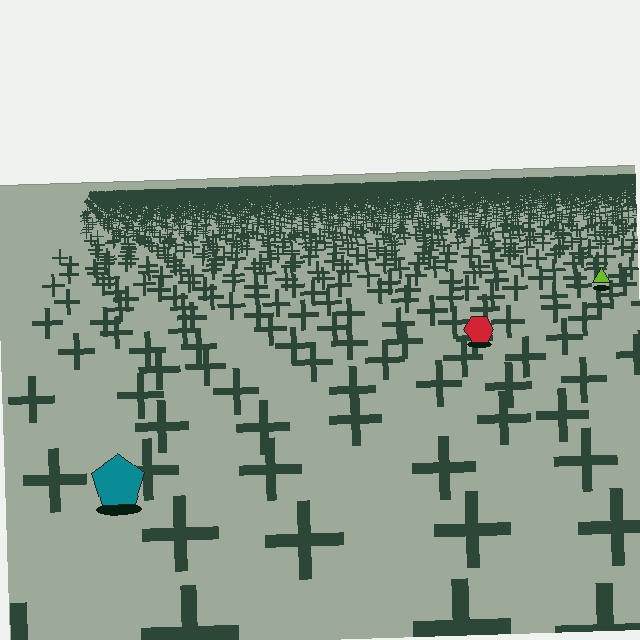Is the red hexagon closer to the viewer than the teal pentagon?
No. The teal pentagon is closer — you can tell from the texture gradient: the ground texture is coarser near it.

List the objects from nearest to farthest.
From nearest to farthest: the teal pentagon, the red hexagon, the lime triangle.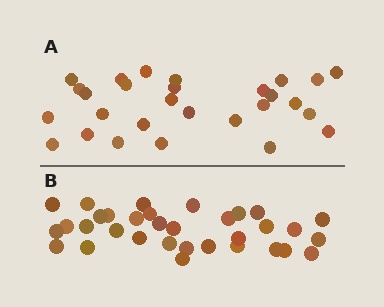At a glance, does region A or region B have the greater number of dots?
Region B (the bottom region) has more dots.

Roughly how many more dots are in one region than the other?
Region B has about 5 more dots than region A.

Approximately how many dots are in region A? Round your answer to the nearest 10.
About 30 dots. (The exact count is 28, which rounds to 30.)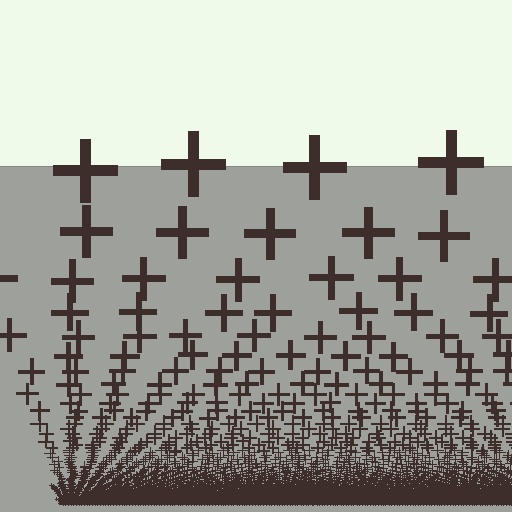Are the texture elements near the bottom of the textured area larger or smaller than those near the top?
Smaller. The gradient is inverted — elements near the bottom are smaller and denser.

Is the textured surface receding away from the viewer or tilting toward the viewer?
The surface appears to tilt toward the viewer. Texture elements get larger and sparser toward the top.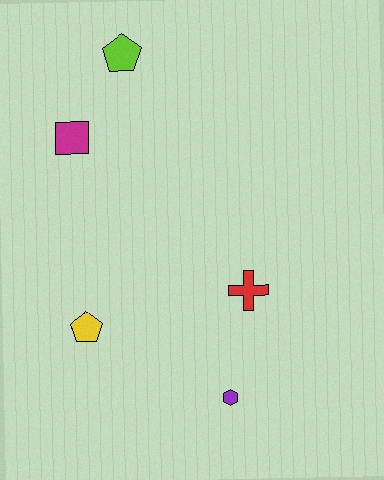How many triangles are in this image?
There are no triangles.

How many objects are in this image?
There are 5 objects.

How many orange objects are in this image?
There are no orange objects.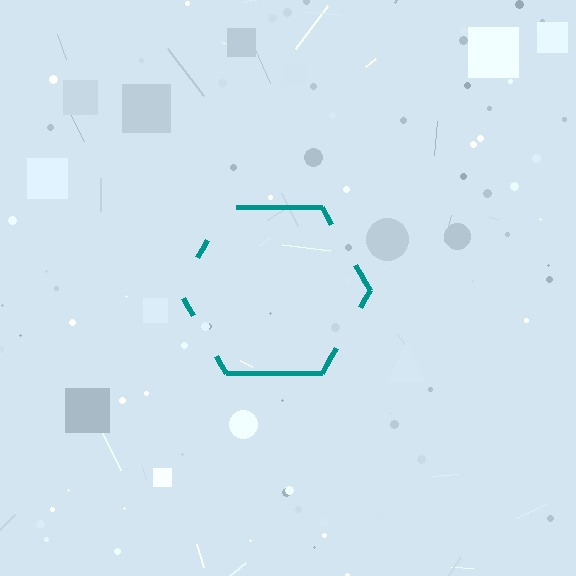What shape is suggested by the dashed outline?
The dashed outline suggests a hexagon.